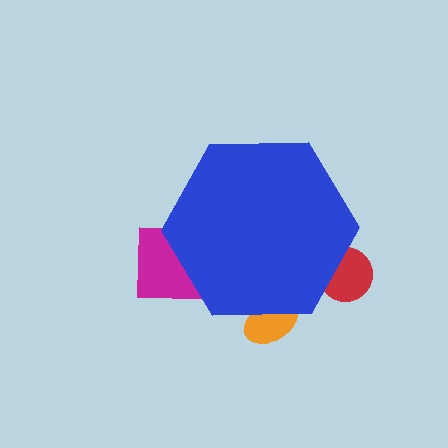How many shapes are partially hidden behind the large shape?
3 shapes are partially hidden.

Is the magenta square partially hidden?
Yes, the magenta square is partially hidden behind the blue hexagon.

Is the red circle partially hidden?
Yes, the red circle is partially hidden behind the blue hexagon.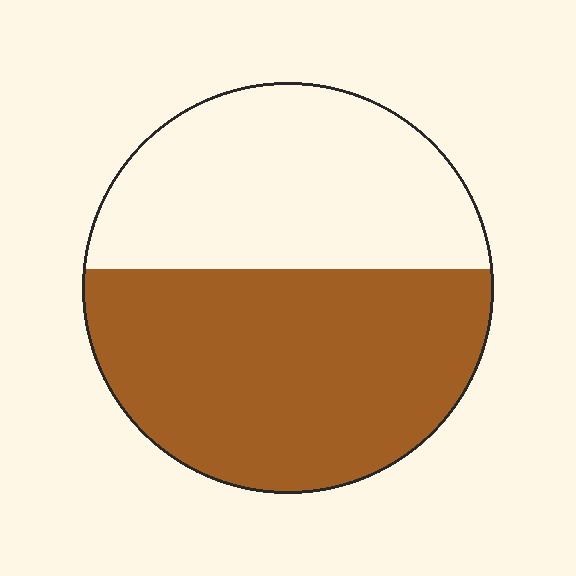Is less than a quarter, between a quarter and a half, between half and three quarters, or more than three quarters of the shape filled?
Between half and three quarters.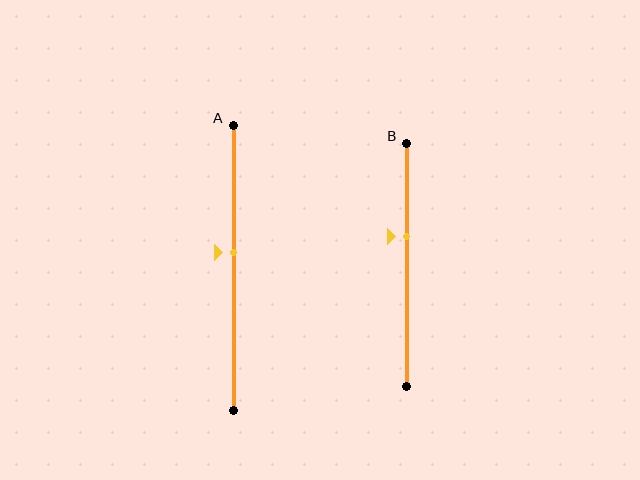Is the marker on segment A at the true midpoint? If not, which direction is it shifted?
No, the marker on segment A is shifted upward by about 5% of the segment length.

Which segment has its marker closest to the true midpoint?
Segment A has its marker closest to the true midpoint.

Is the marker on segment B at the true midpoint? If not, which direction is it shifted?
No, the marker on segment B is shifted upward by about 12% of the segment length.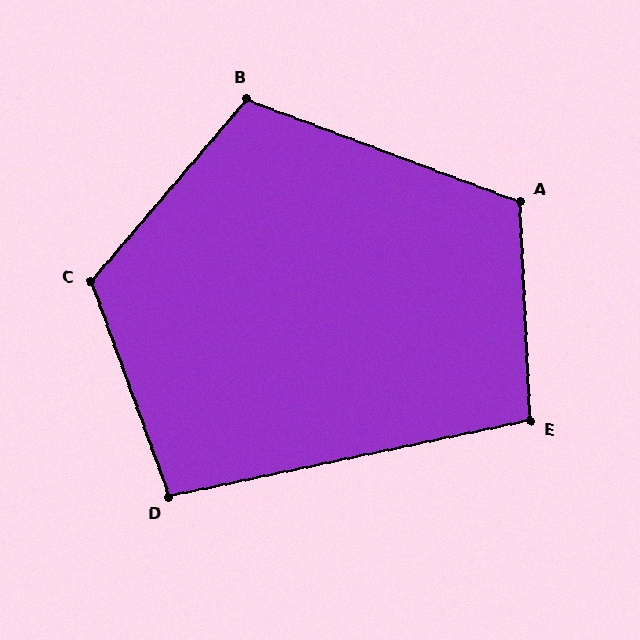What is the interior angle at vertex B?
Approximately 110 degrees (obtuse).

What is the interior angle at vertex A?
Approximately 113 degrees (obtuse).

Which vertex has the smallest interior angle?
D, at approximately 98 degrees.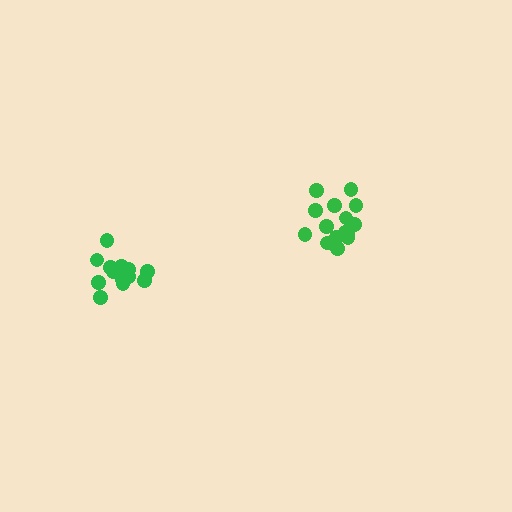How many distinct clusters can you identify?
There are 2 distinct clusters.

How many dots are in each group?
Group 1: 13 dots, Group 2: 15 dots (28 total).